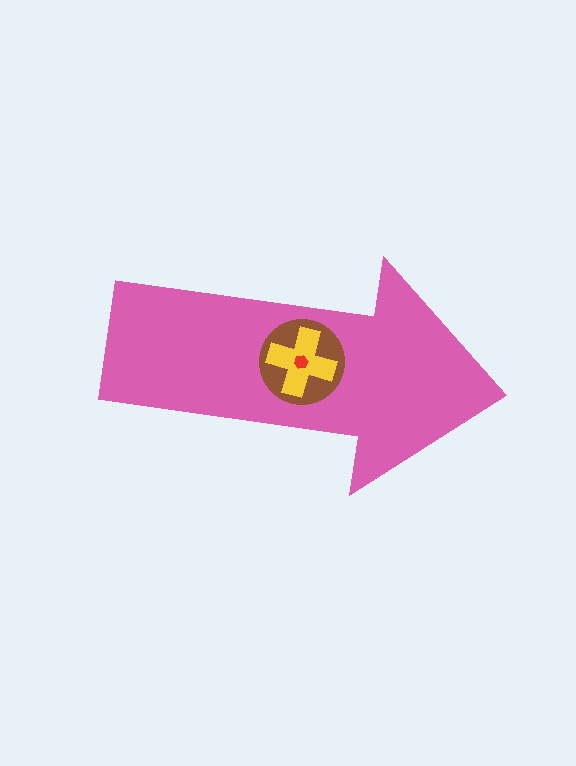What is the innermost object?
The red hexagon.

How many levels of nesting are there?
4.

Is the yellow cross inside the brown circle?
Yes.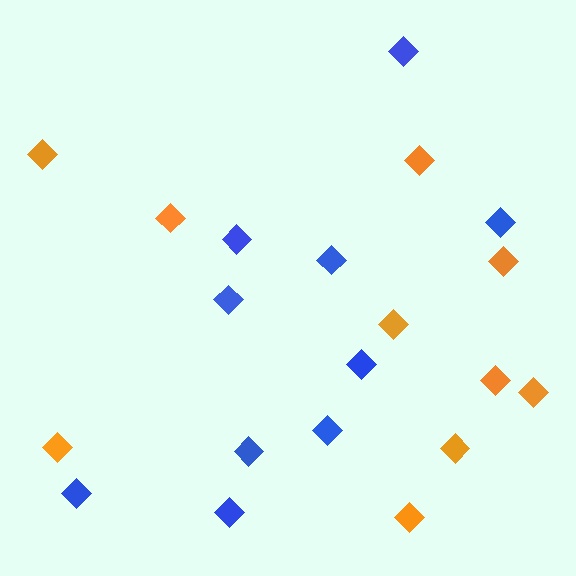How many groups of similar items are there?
There are 2 groups: one group of orange diamonds (10) and one group of blue diamonds (10).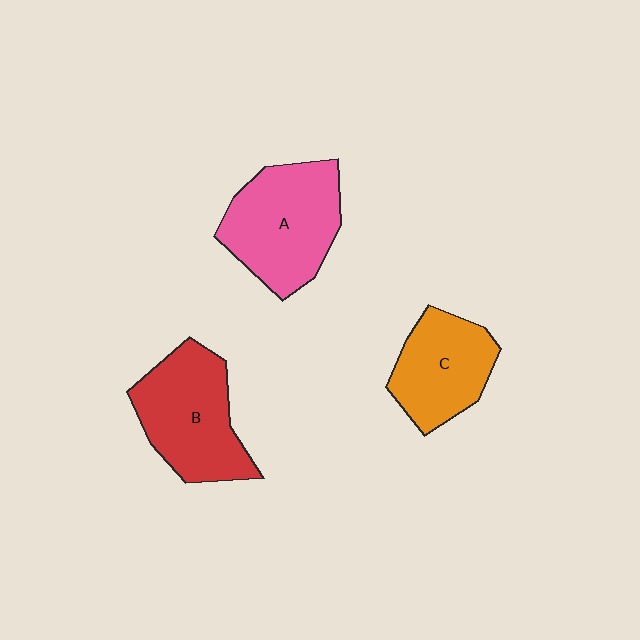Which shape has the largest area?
Shape A (pink).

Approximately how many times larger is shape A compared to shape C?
Approximately 1.3 times.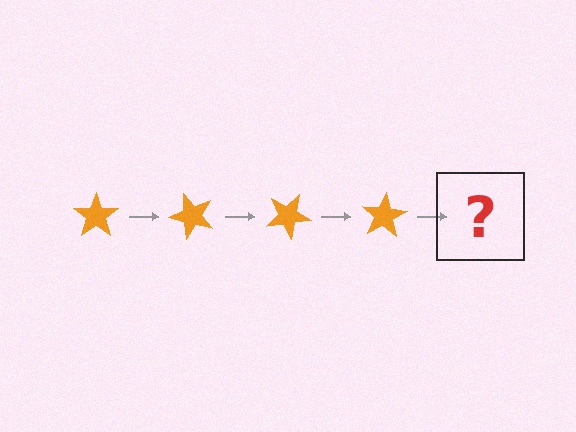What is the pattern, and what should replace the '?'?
The pattern is that the star rotates 50 degrees each step. The '?' should be an orange star rotated 200 degrees.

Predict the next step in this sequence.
The next step is an orange star rotated 200 degrees.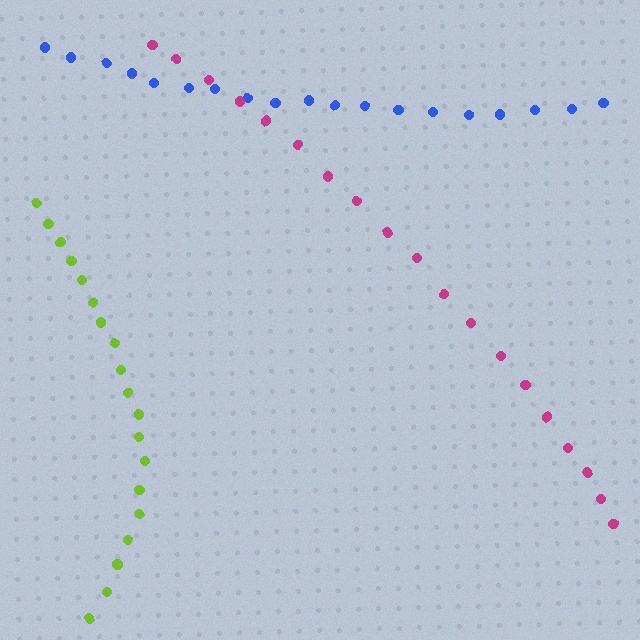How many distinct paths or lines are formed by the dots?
There are 3 distinct paths.